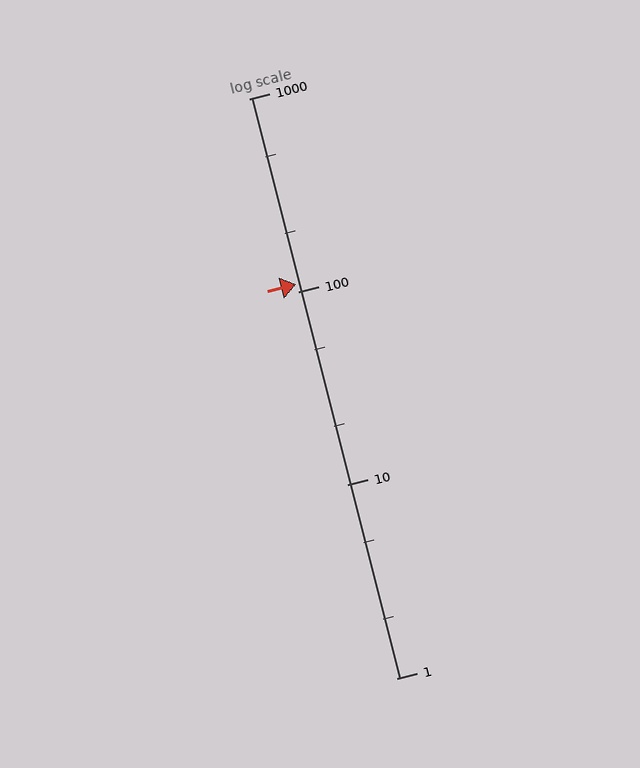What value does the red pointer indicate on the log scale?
The pointer indicates approximately 110.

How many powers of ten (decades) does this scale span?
The scale spans 3 decades, from 1 to 1000.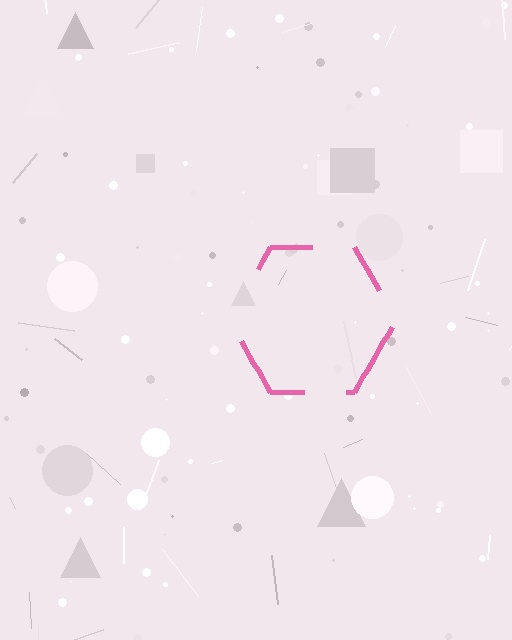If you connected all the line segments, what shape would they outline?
They would outline a hexagon.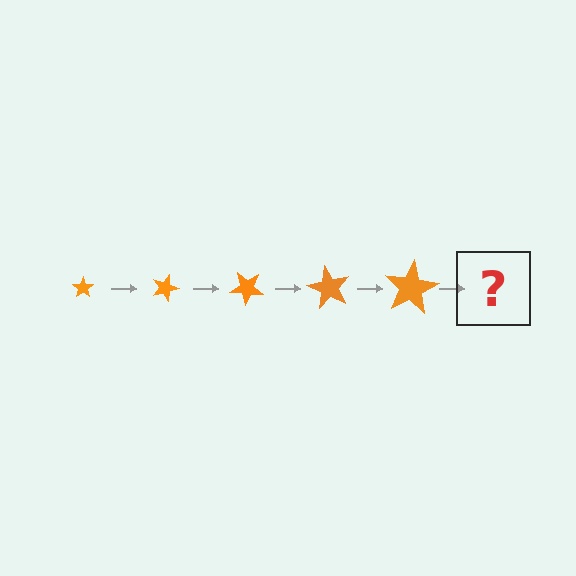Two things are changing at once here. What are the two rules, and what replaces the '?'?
The two rules are that the star grows larger each step and it rotates 20 degrees each step. The '?' should be a star, larger than the previous one and rotated 100 degrees from the start.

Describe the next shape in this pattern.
It should be a star, larger than the previous one and rotated 100 degrees from the start.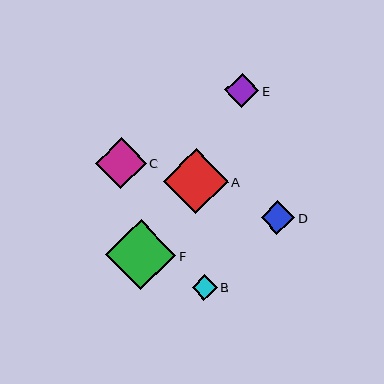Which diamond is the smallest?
Diamond B is the smallest with a size of approximately 25 pixels.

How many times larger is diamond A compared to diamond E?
Diamond A is approximately 1.9 times the size of diamond E.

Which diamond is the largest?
Diamond F is the largest with a size of approximately 70 pixels.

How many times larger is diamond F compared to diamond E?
Diamond F is approximately 2.1 times the size of diamond E.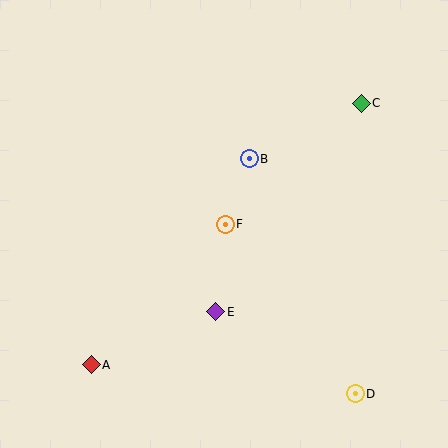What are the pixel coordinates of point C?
Point C is at (361, 103).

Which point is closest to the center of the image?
Point F at (225, 224) is closest to the center.